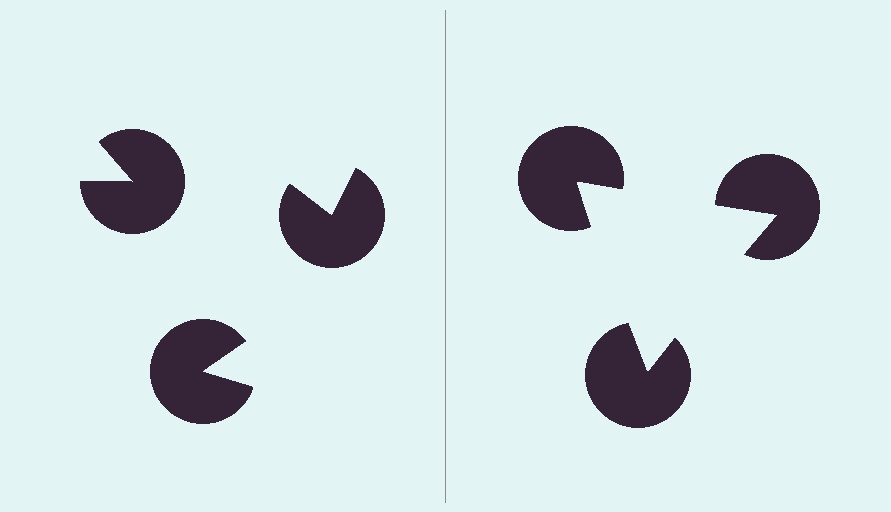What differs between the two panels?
The pac-man discs are positioned identically on both sides; only the wedge orientations differ. On the right they align to a triangle; on the left they are misaligned.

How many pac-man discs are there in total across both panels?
6 — 3 on each side.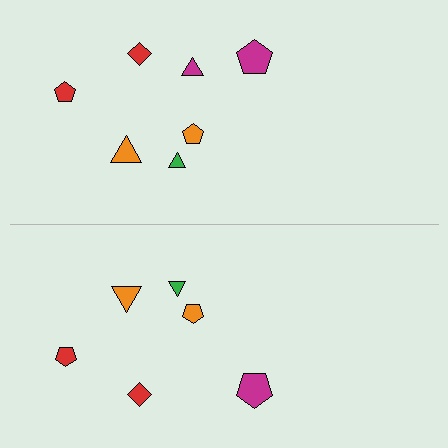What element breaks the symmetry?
A magenta triangle is missing from the bottom side.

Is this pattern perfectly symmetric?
No, the pattern is not perfectly symmetric. A magenta triangle is missing from the bottom side.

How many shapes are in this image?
There are 13 shapes in this image.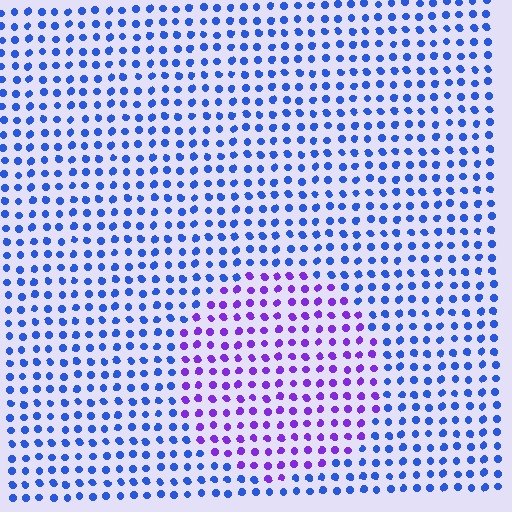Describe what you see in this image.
The image is filled with small blue elements in a uniform arrangement. A circle-shaped region is visible where the elements are tinted to a slightly different hue, forming a subtle color boundary.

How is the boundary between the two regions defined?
The boundary is defined purely by a slight shift in hue (about 46 degrees). Spacing, size, and orientation are identical on both sides.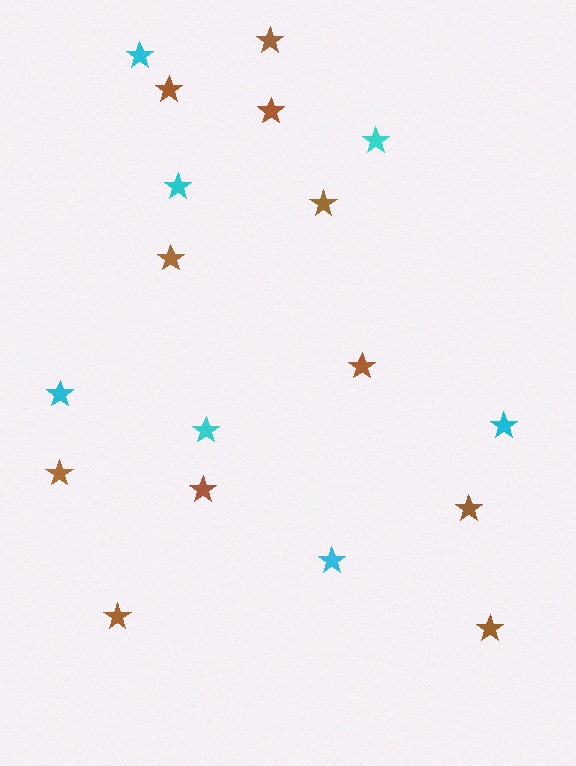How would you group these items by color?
There are 2 groups: one group of cyan stars (7) and one group of brown stars (11).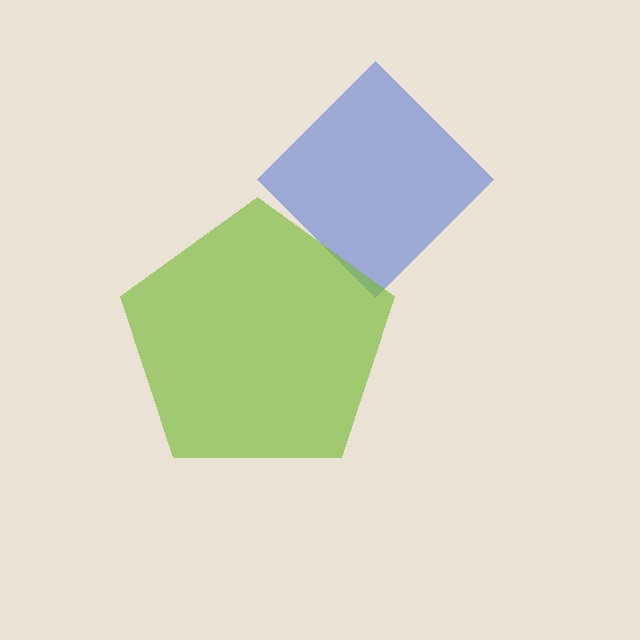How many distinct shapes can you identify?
There are 2 distinct shapes: a blue diamond, a lime pentagon.